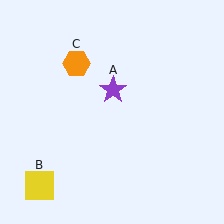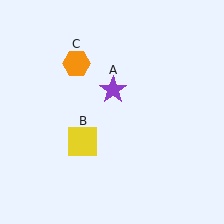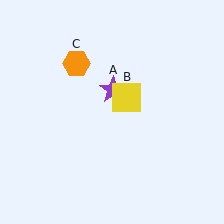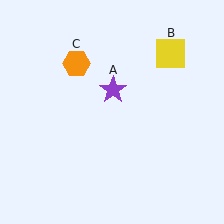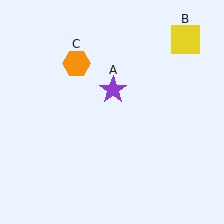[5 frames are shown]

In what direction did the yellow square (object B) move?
The yellow square (object B) moved up and to the right.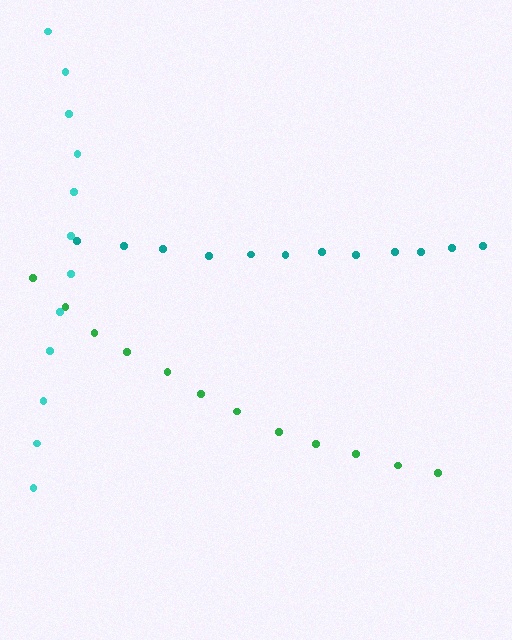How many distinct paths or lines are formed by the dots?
There are 3 distinct paths.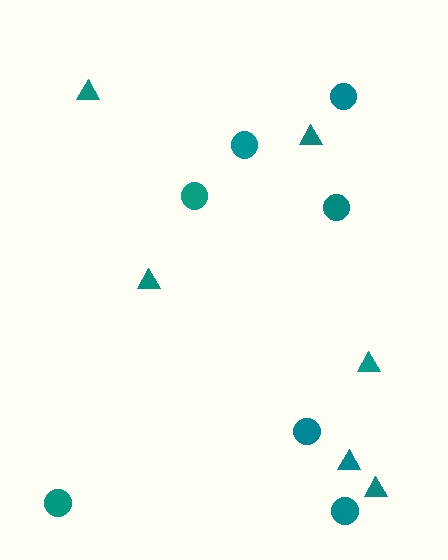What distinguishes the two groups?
There are 2 groups: one group of circles (7) and one group of triangles (6).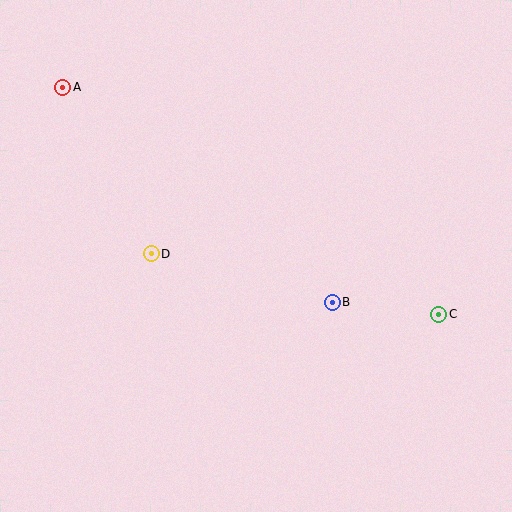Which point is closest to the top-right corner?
Point C is closest to the top-right corner.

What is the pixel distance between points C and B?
The distance between C and B is 107 pixels.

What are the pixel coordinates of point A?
Point A is at (63, 87).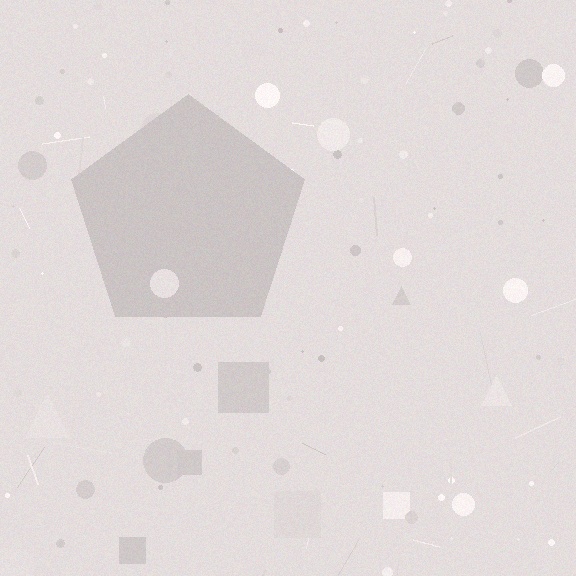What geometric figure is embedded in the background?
A pentagon is embedded in the background.